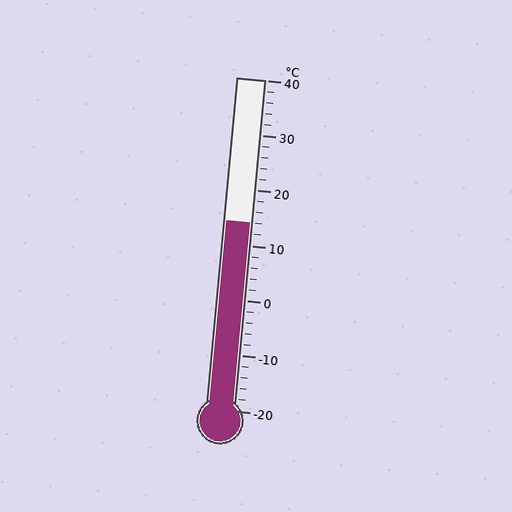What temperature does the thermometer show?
The thermometer shows approximately 14°C.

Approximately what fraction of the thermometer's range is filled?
The thermometer is filled to approximately 55% of its range.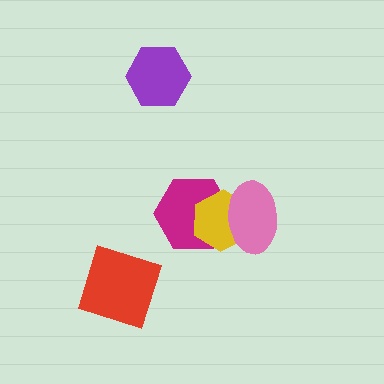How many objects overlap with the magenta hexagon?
2 objects overlap with the magenta hexagon.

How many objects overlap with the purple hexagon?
0 objects overlap with the purple hexagon.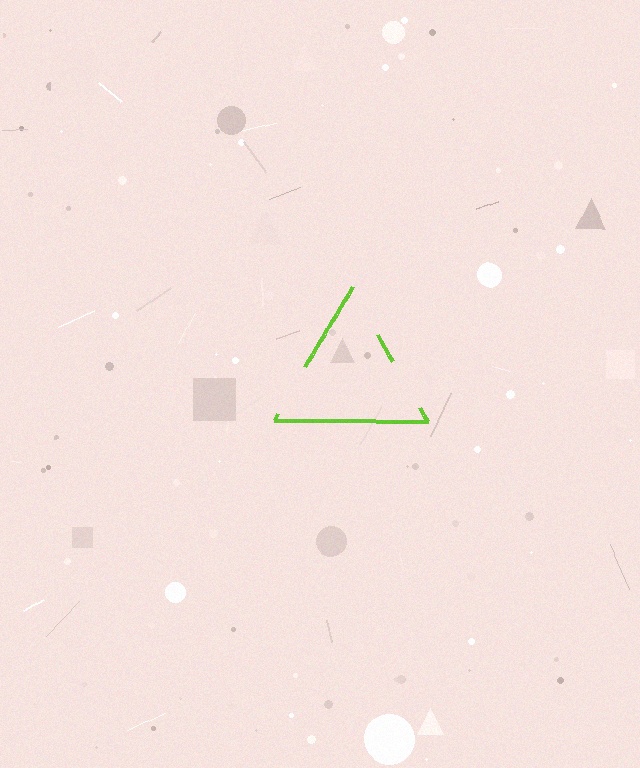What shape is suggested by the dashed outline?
The dashed outline suggests a triangle.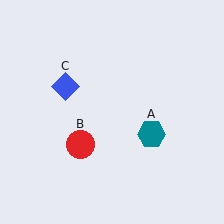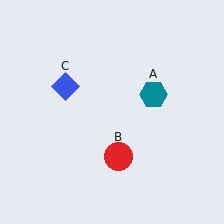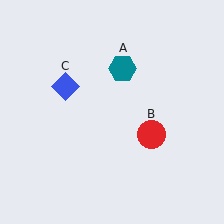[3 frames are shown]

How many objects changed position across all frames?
2 objects changed position: teal hexagon (object A), red circle (object B).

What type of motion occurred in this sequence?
The teal hexagon (object A), red circle (object B) rotated counterclockwise around the center of the scene.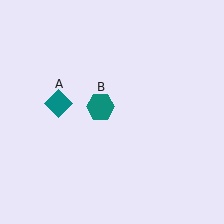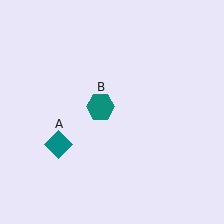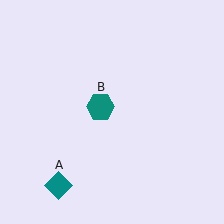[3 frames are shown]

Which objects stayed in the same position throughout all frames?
Teal hexagon (object B) remained stationary.